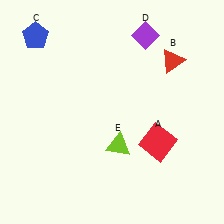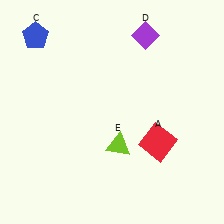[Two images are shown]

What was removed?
The red triangle (B) was removed in Image 2.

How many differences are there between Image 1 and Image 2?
There is 1 difference between the two images.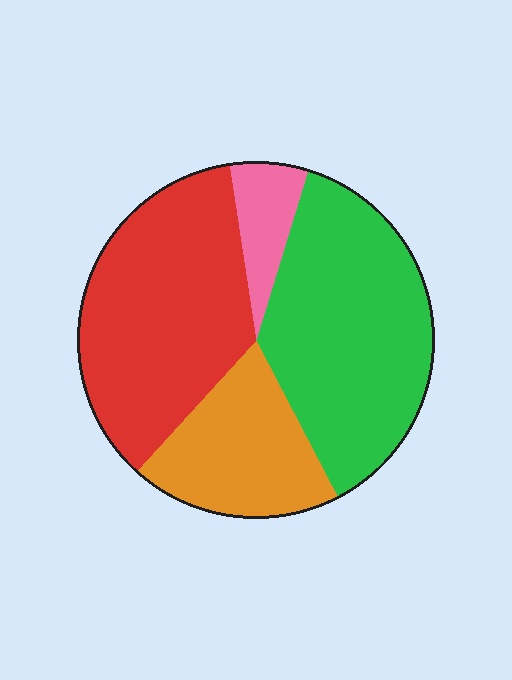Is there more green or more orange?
Green.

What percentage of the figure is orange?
Orange covers 19% of the figure.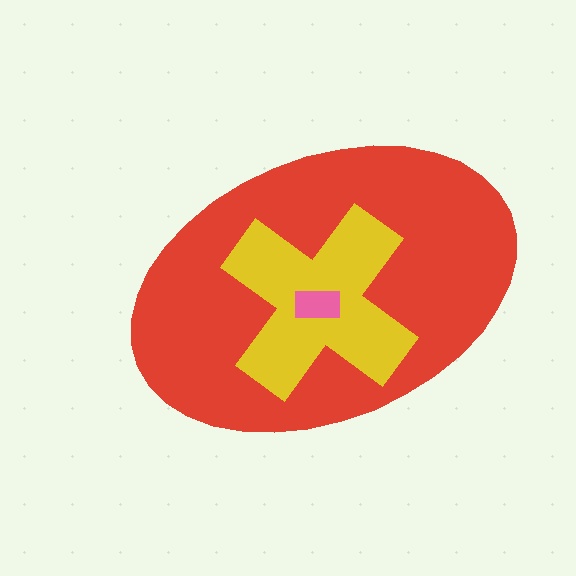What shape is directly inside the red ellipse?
The yellow cross.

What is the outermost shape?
The red ellipse.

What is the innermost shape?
The pink rectangle.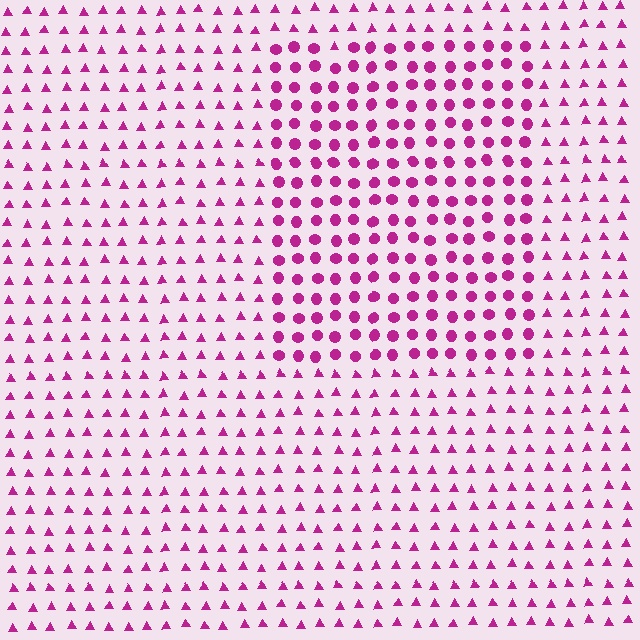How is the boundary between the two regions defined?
The boundary is defined by a change in element shape: circles inside vs. triangles outside. All elements share the same color and spacing.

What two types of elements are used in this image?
The image uses circles inside the rectangle region and triangles outside it.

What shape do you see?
I see a rectangle.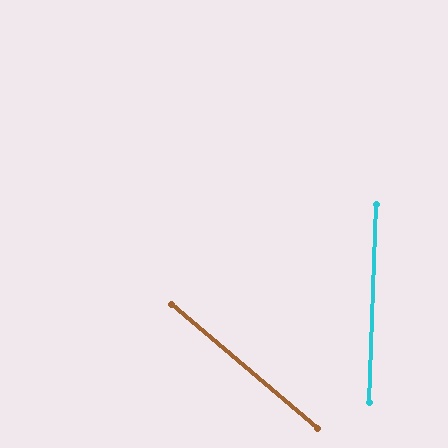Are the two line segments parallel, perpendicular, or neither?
Neither parallel nor perpendicular — they differ by about 52°.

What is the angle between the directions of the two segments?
Approximately 52 degrees.